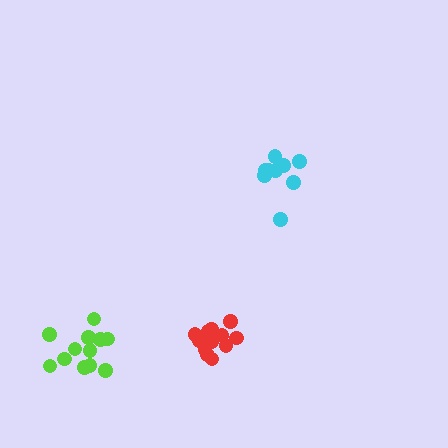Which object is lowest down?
The red cluster is bottommost.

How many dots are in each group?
Group 1: 13 dots, Group 2: 9 dots, Group 3: 12 dots (34 total).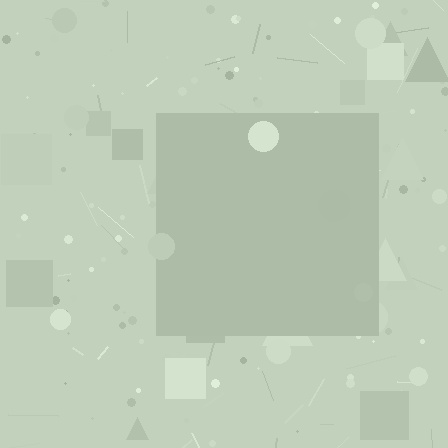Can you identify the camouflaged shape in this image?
The camouflaged shape is a square.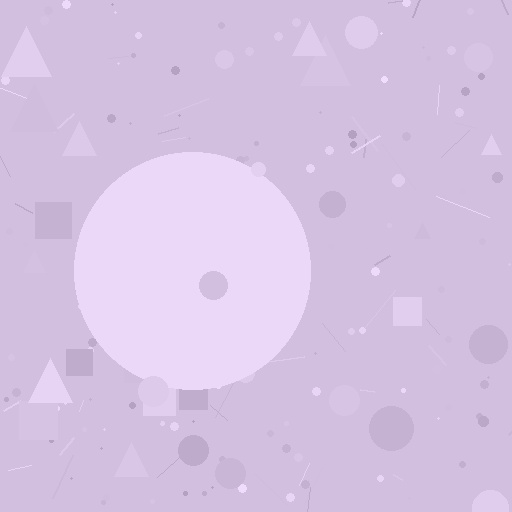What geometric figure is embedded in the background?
A circle is embedded in the background.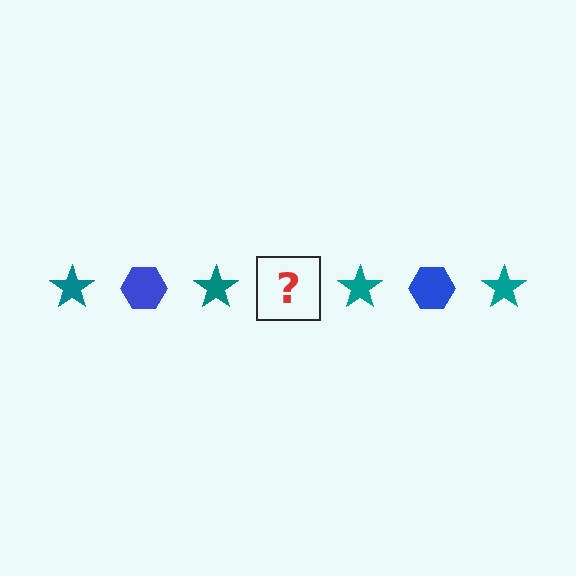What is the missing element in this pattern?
The missing element is a blue hexagon.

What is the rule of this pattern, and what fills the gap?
The rule is that the pattern alternates between teal star and blue hexagon. The gap should be filled with a blue hexagon.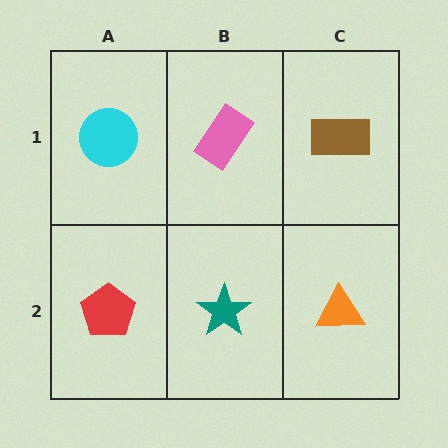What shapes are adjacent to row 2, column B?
A pink rectangle (row 1, column B), a red pentagon (row 2, column A), an orange triangle (row 2, column C).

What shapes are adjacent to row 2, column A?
A cyan circle (row 1, column A), a teal star (row 2, column B).